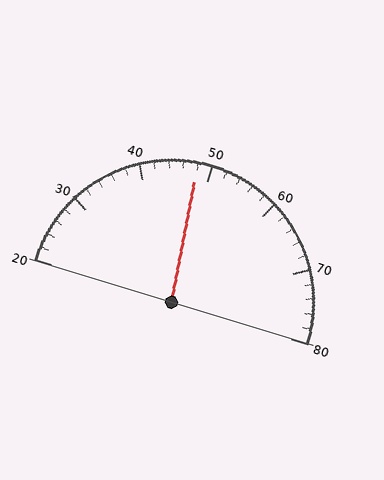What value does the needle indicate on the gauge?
The needle indicates approximately 48.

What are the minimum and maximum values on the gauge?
The gauge ranges from 20 to 80.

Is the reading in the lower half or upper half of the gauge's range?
The reading is in the lower half of the range (20 to 80).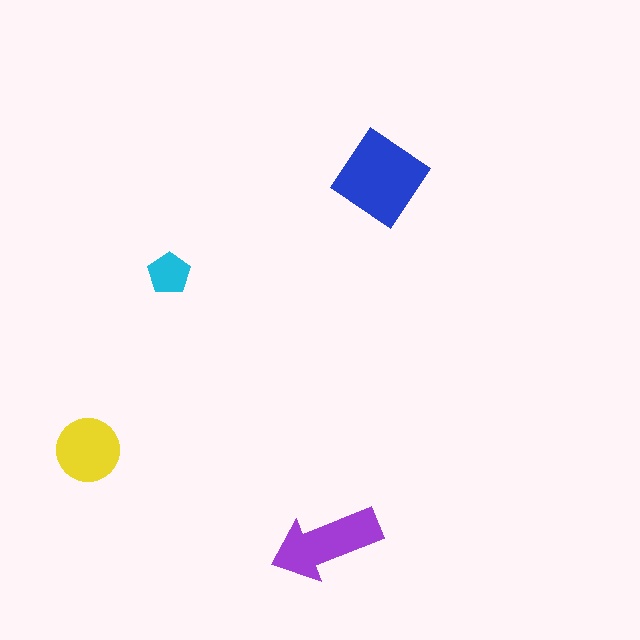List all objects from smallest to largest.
The cyan pentagon, the yellow circle, the purple arrow, the blue diamond.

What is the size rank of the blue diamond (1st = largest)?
1st.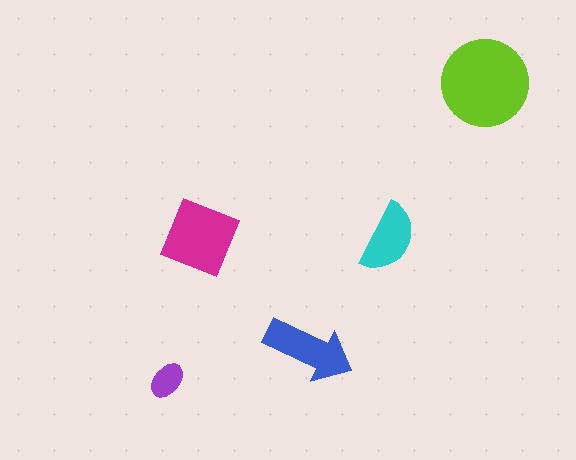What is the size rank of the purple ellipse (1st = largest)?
5th.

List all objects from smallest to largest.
The purple ellipse, the cyan semicircle, the blue arrow, the magenta diamond, the lime circle.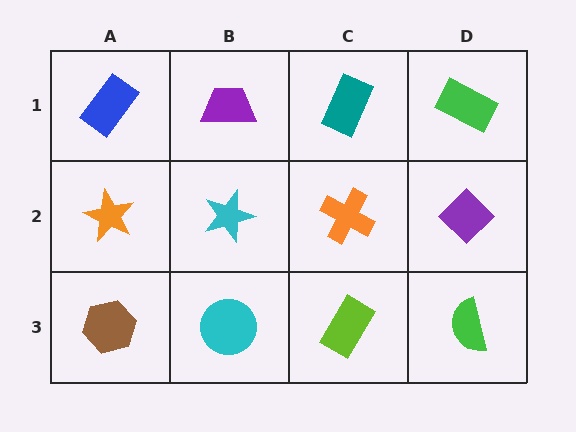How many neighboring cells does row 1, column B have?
3.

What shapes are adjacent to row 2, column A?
A blue rectangle (row 1, column A), a brown hexagon (row 3, column A), a cyan star (row 2, column B).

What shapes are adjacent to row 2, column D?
A green rectangle (row 1, column D), a green semicircle (row 3, column D), an orange cross (row 2, column C).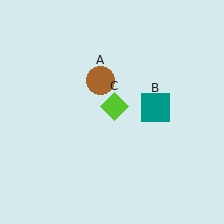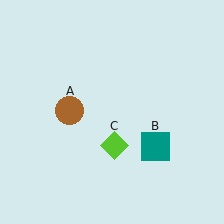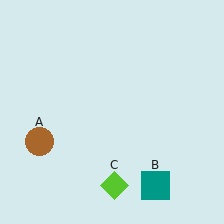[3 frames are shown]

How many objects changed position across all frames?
3 objects changed position: brown circle (object A), teal square (object B), lime diamond (object C).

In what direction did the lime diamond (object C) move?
The lime diamond (object C) moved down.